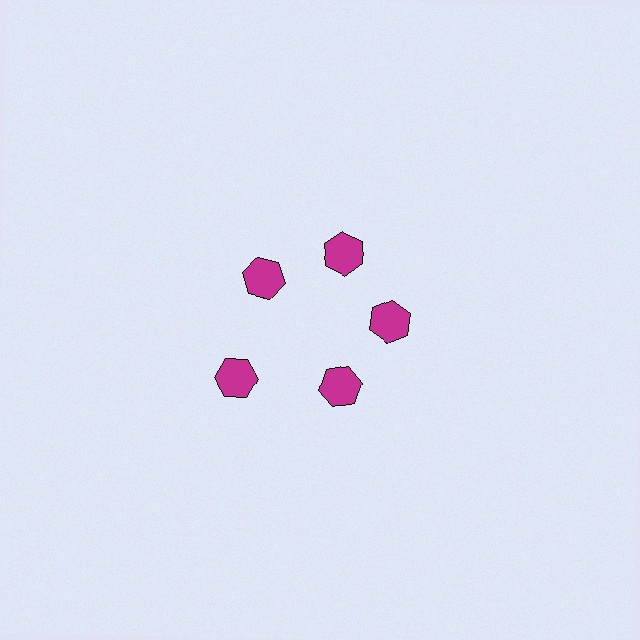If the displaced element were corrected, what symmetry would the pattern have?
It would have 5-fold rotational symmetry — the pattern would map onto itself every 72 degrees.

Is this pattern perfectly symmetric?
No. The 5 magenta hexagons are arranged in a ring, but one element near the 8 o'clock position is pushed outward from the center, breaking the 5-fold rotational symmetry.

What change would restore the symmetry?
The symmetry would be restored by moving it inward, back onto the ring so that all 5 hexagons sit at equal angles and equal distance from the center.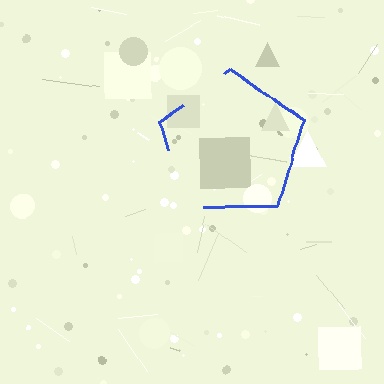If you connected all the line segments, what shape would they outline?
They would outline a pentagon.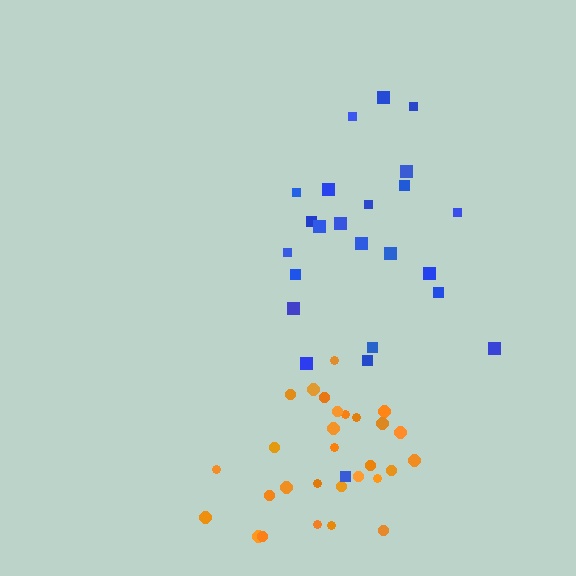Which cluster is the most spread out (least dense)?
Blue.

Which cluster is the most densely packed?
Orange.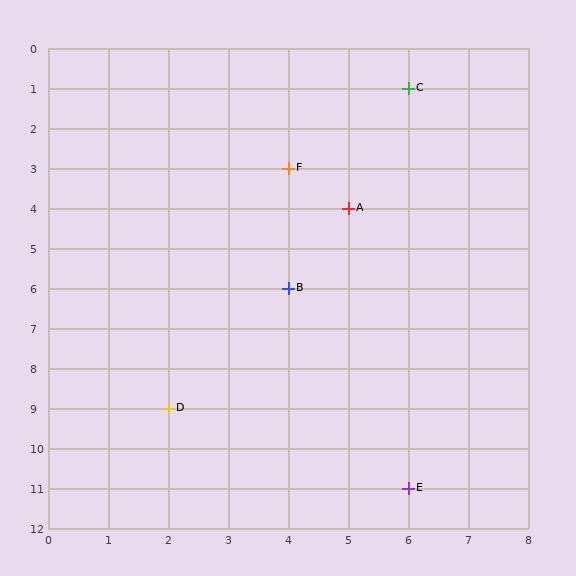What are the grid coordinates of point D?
Point D is at grid coordinates (2, 9).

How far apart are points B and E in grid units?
Points B and E are 2 columns and 5 rows apart (about 5.4 grid units diagonally).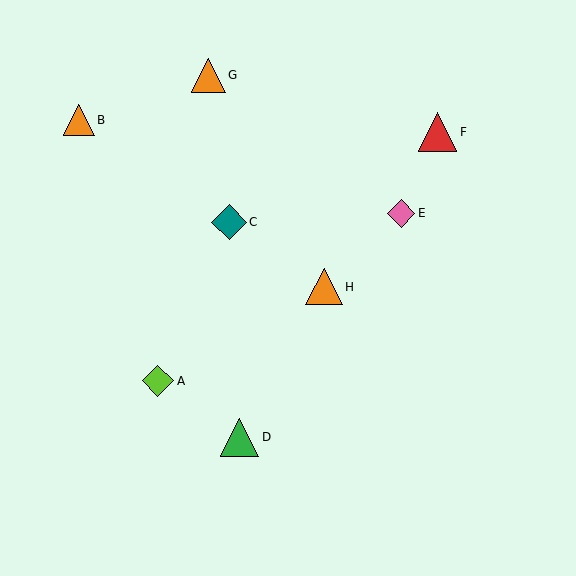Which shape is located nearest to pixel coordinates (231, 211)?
The teal diamond (labeled C) at (229, 222) is nearest to that location.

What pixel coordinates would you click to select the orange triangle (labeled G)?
Click at (208, 75) to select the orange triangle G.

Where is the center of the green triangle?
The center of the green triangle is at (240, 437).